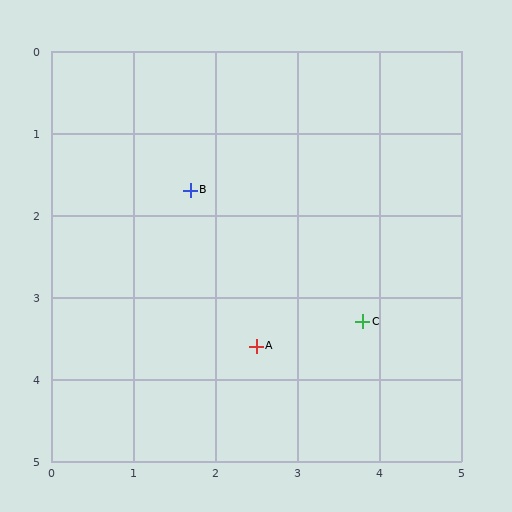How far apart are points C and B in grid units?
Points C and B are about 2.6 grid units apart.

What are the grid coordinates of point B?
Point B is at approximately (1.7, 1.7).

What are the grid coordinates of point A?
Point A is at approximately (2.5, 3.6).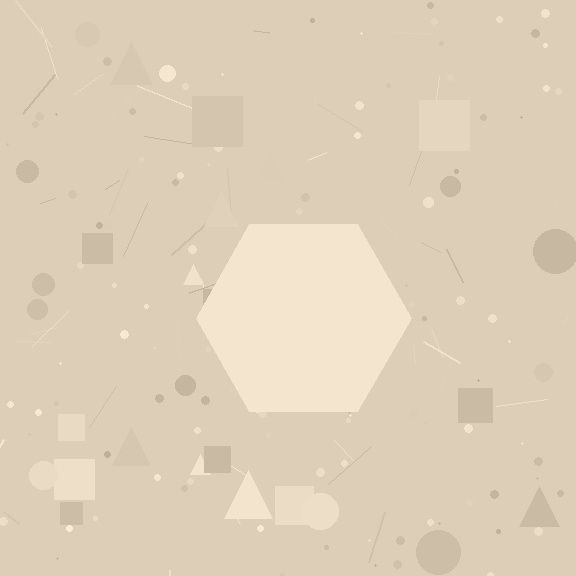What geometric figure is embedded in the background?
A hexagon is embedded in the background.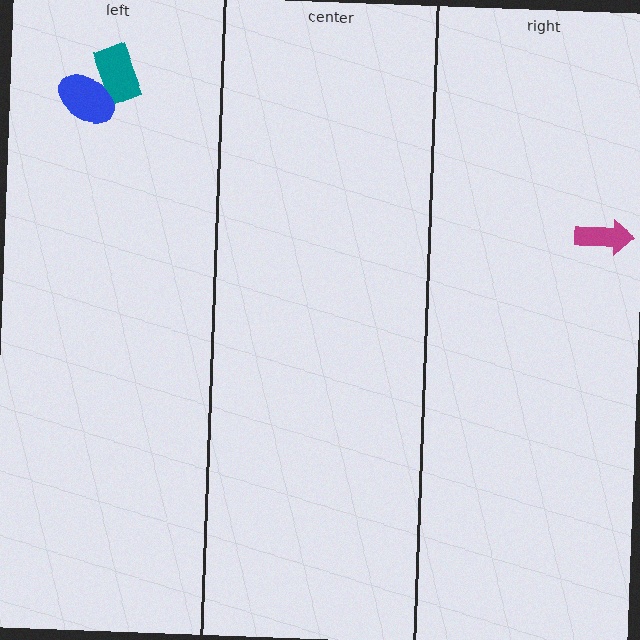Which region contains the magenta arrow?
The right region.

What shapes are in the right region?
The magenta arrow.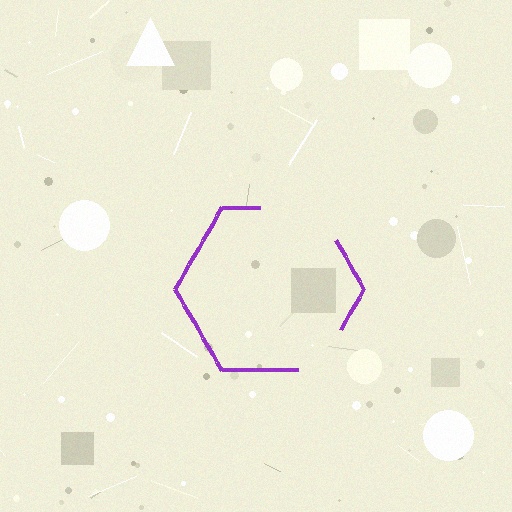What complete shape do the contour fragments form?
The contour fragments form a hexagon.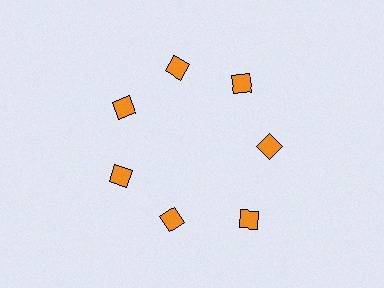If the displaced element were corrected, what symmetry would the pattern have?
It would have 7-fold rotational symmetry — the pattern would map onto itself every 51 degrees.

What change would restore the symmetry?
The symmetry would be restored by moving it inward, back onto the ring so that all 7 diamonds sit at equal angles and equal distance from the center.